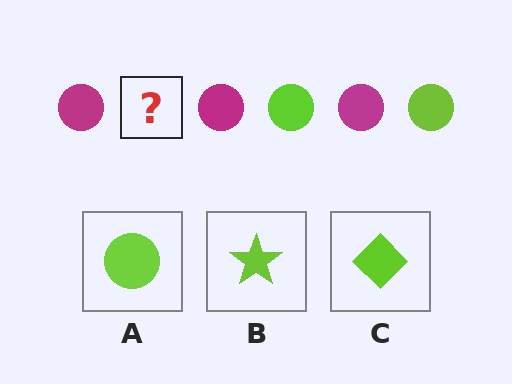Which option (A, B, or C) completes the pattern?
A.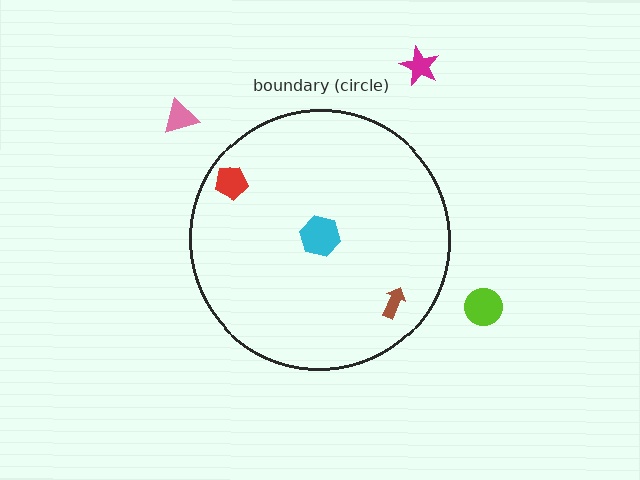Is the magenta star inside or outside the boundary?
Outside.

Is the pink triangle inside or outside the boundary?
Outside.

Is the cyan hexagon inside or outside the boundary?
Inside.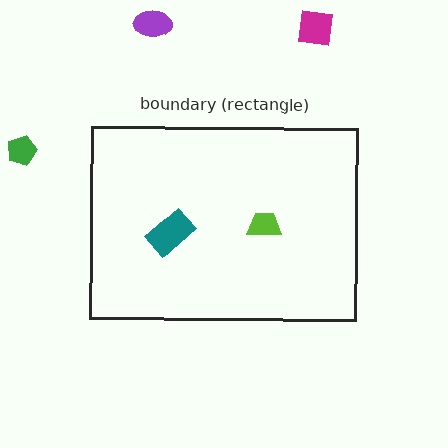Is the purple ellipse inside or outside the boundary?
Outside.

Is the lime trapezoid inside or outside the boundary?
Inside.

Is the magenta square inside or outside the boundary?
Outside.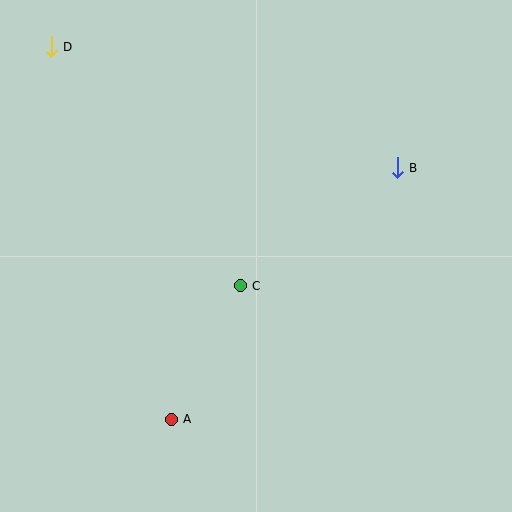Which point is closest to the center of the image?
Point C at (240, 286) is closest to the center.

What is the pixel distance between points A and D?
The distance between A and D is 391 pixels.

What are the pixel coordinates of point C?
Point C is at (240, 286).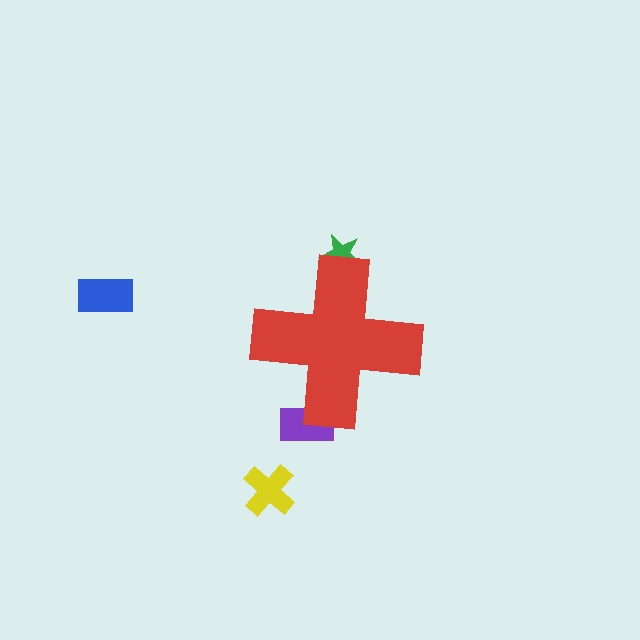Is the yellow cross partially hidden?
No, the yellow cross is fully visible.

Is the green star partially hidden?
Yes, the green star is partially hidden behind the red cross.